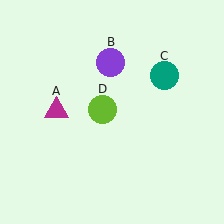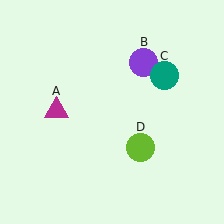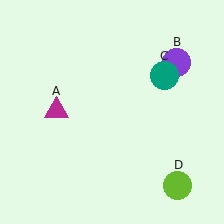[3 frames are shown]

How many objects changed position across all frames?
2 objects changed position: purple circle (object B), lime circle (object D).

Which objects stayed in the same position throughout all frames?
Magenta triangle (object A) and teal circle (object C) remained stationary.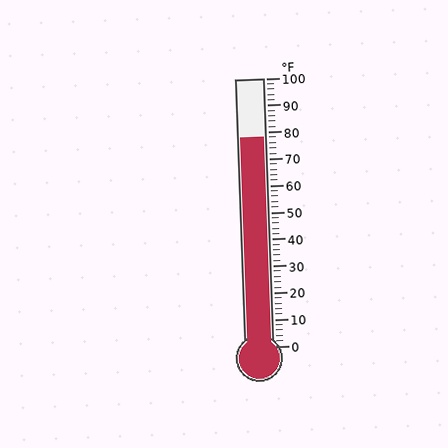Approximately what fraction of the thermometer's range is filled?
The thermometer is filled to approximately 80% of its range.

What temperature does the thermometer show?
The thermometer shows approximately 78°F.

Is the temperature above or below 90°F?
The temperature is below 90°F.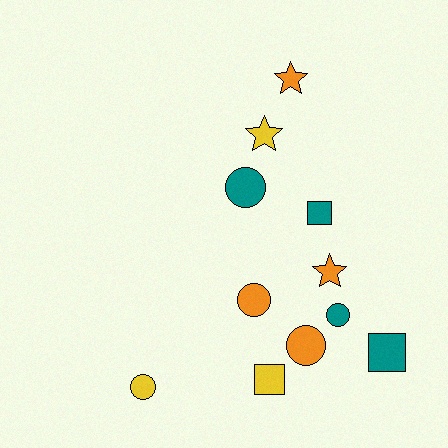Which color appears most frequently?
Orange, with 4 objects.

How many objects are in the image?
There are 11 objects.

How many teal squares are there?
There are 2 teal squares.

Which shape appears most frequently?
Circle, with 5 objects.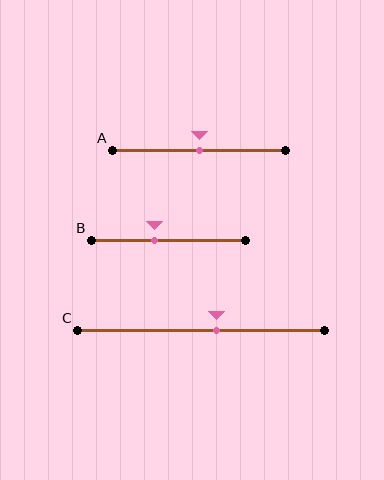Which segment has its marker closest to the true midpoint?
Segment A has its marker closest to the true midpoint.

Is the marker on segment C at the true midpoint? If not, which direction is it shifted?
No, the marker on segment C is shifted to the right by about 6% of the segment length.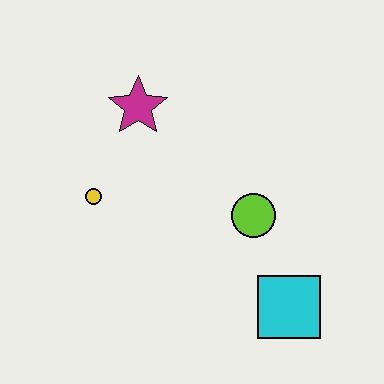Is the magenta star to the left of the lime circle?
Yes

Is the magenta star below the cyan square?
No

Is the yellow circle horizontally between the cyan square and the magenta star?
No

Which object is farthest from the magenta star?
The cyan square is farthest from the magenta star.